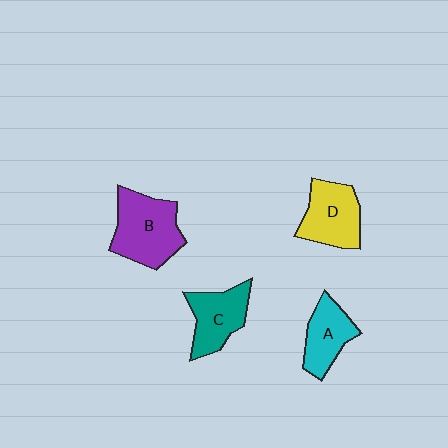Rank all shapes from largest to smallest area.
From largest to smallest: B (purple), D (yellow), C (teal), A (cyan).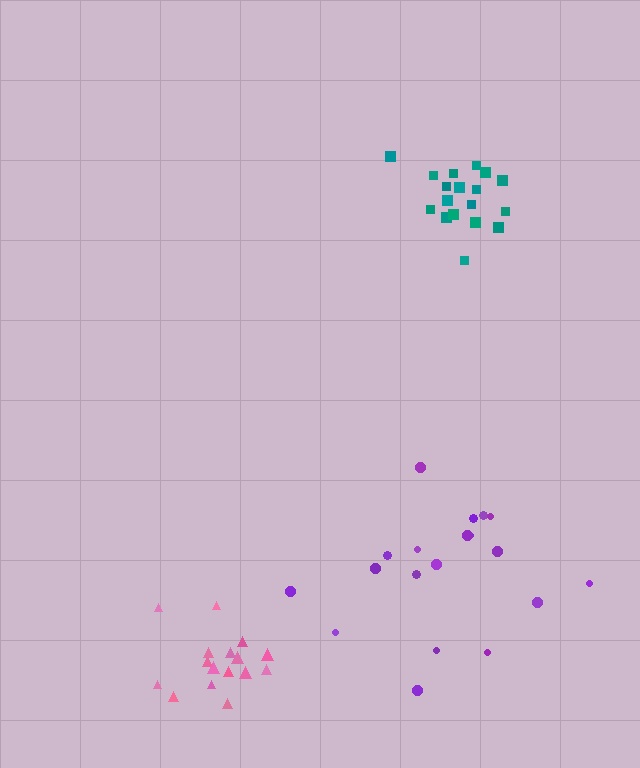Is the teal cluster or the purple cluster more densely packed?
Teal.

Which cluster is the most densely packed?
Teal.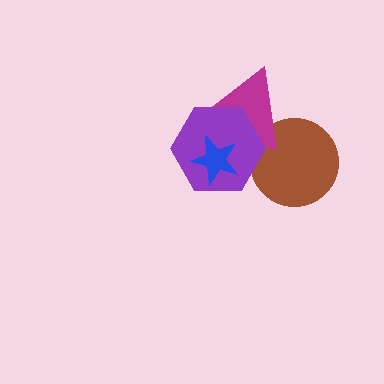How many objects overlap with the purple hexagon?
3 objects overlap with the purple hexagon.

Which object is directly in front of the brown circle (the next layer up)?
The magenta triangle is directly in front of the brown circle.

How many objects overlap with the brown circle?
2 objects overlap with the brown circle.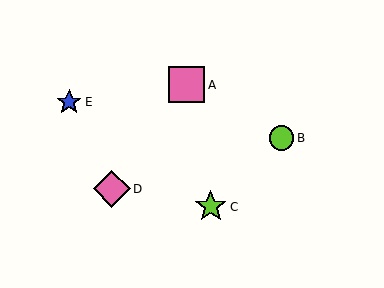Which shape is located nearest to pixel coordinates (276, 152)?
The lime circle (labeled B) at (281, 138) is nearest to that location.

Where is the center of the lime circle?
The center of the lime circle is at (281, 138).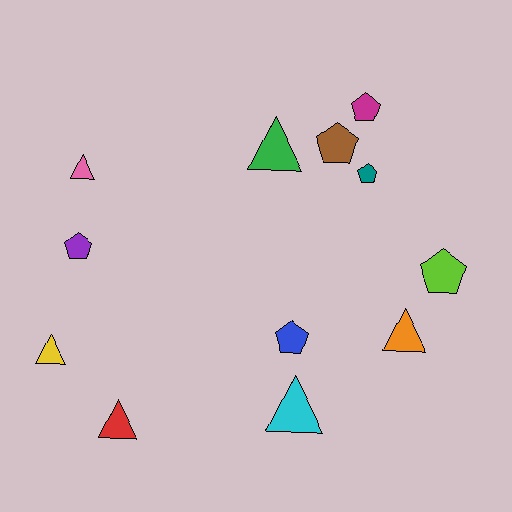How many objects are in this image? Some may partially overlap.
There are 12 objects.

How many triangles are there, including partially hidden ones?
There are 6 triangles.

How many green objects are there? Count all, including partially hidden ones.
There is 1 green object.